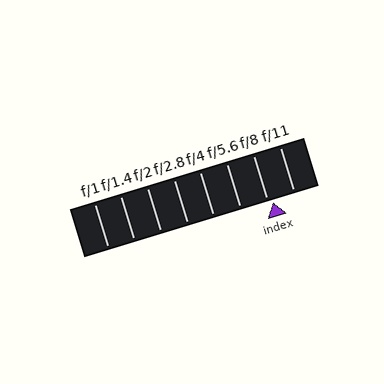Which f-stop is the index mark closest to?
The index mark is closest to f/8.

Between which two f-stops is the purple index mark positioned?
The index mark is between f/8 and f/11.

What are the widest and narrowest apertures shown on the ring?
The widest aperture shown is f/1 and the narrowest is f/11.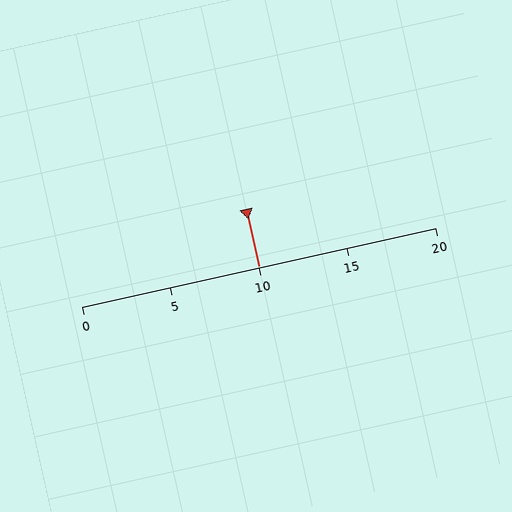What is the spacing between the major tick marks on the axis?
The major ticks are spaced 5 apart.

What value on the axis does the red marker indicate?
The marker indicates approximately 10.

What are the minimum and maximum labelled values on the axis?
The axis runs from 0 to 20.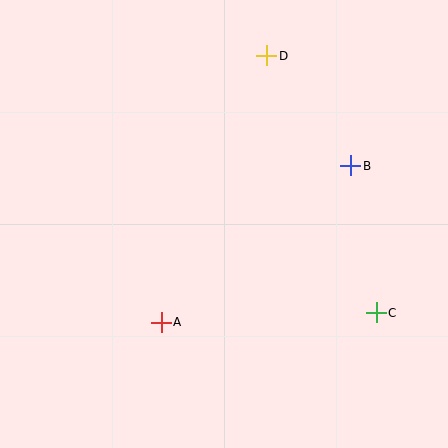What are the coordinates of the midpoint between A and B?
The midpoint between A and B is at (256, 244).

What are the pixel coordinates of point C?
Point C is at (376, 313).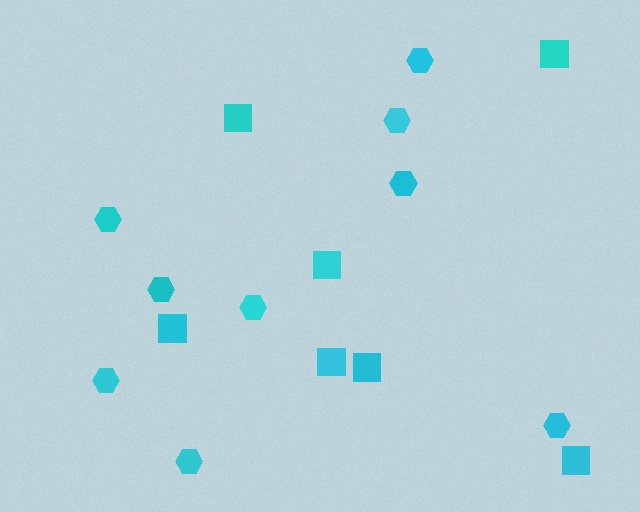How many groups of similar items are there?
There are 2 groups: one group of hexagons (9) and one group of squares (7).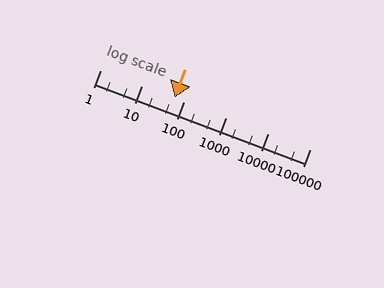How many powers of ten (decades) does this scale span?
The scale spans 5 decades, from 1 to 100000.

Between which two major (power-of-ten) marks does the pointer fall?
The pointer is between 10 and 100.